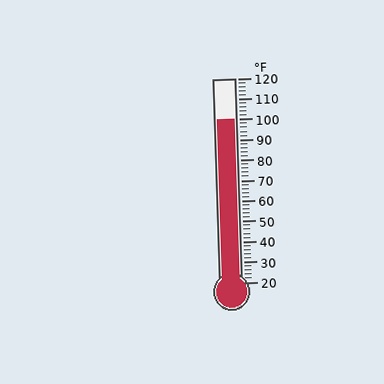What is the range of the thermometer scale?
The thermometer scale ranges from 20°F to 120°F.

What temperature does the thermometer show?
The thermometer shows approximately 100°F.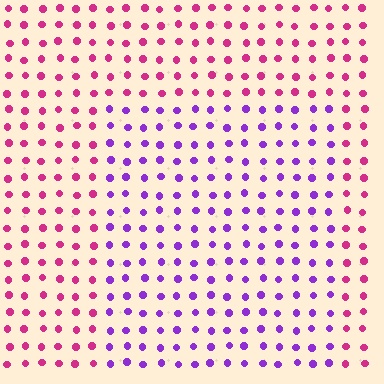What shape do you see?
I see a rectangle.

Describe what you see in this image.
The image is filled with small magenta elements in a uniform arrangement. A rectangle-shaped region is visible where the elements are tinted to a slightly different hue, forming a subtle color boundary.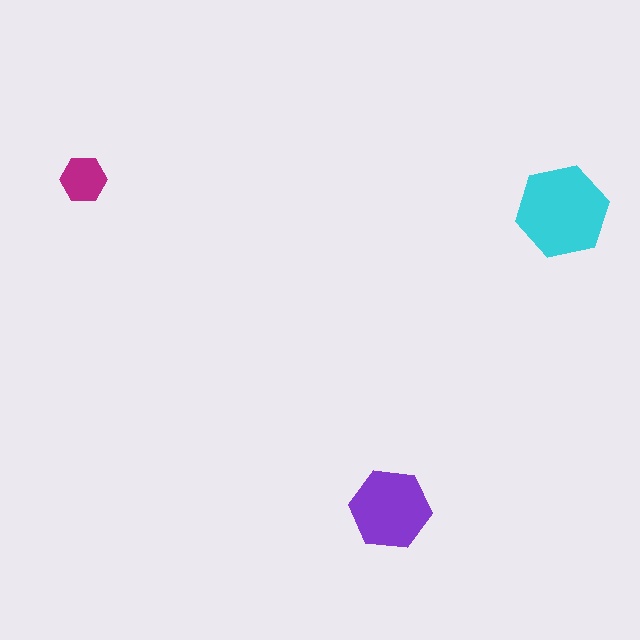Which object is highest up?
The magenta hexagon is topmost.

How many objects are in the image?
There are 3 objects in the image.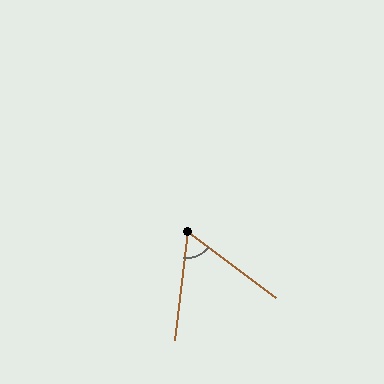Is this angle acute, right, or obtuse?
It is acute.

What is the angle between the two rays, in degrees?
Approximately 60 degrees.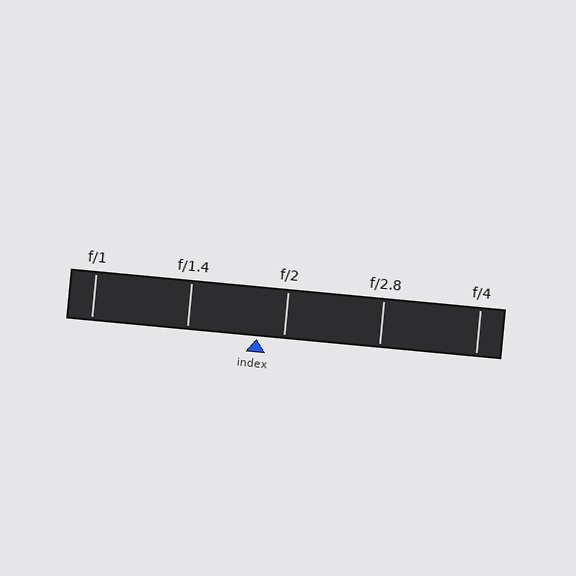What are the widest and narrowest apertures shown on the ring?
The widest aperture shown is f/1 and the narrowest is f/4.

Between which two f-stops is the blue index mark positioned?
The index mark is between f/1.4 and f/2.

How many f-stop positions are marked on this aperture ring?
There are 5 f-stop positions marked.